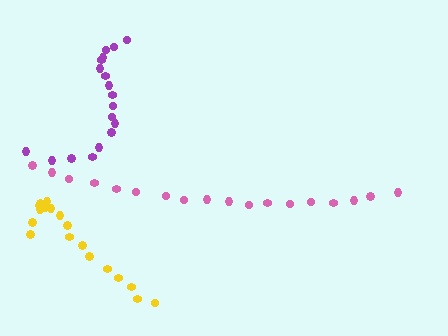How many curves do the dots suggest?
There are 3 distinct paths.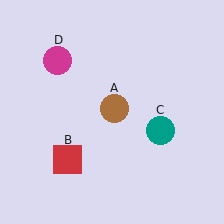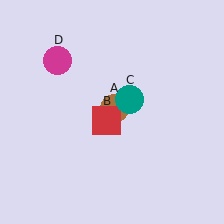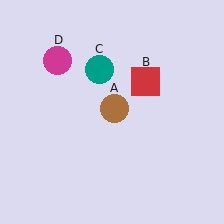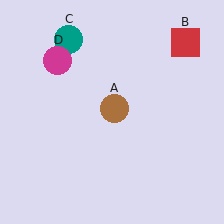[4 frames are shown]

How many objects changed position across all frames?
2 objects changed position: red square (object B), teal circle (object C).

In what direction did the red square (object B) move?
The red square (object B) moved up and to the right.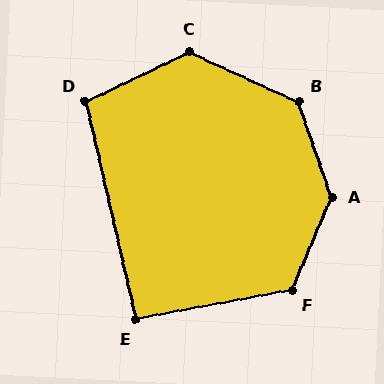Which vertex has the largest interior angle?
A, at approximately 138 degrees.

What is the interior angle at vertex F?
Approximately 124 degrees (obtuse).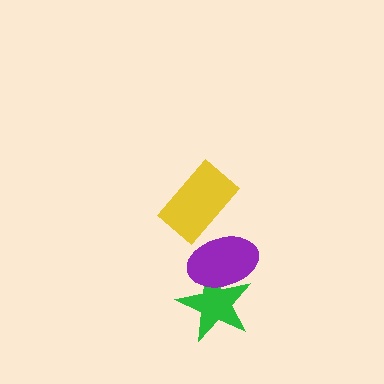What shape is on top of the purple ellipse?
The yellow rectangle is on top of the purple ellipse.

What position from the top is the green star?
The green star is 3rd from the top.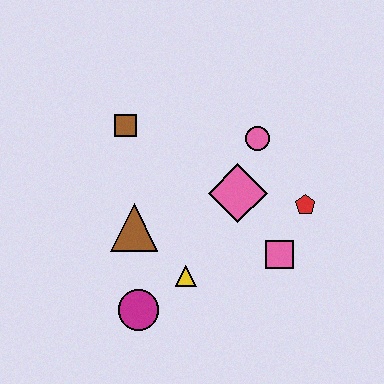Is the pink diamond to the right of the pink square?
No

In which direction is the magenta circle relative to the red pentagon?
The magenta circle is to the left of the red pentagon.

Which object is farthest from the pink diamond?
The magenta circle is farthest from the pink diamond.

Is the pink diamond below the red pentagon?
No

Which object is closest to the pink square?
The red pentagon is closest to the pink square.